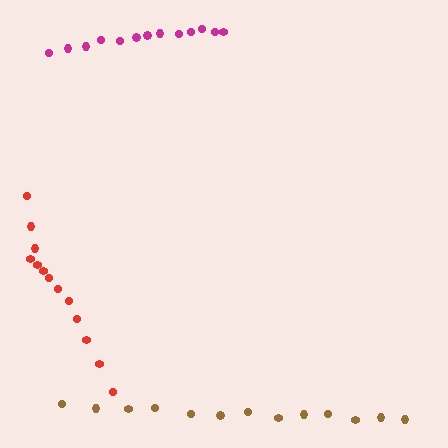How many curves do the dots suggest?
There are 3 distinct paths.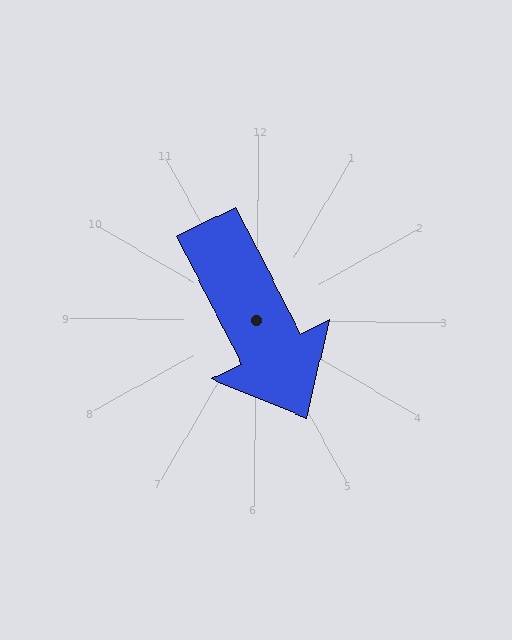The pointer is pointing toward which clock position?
Roughly 5 o'clock.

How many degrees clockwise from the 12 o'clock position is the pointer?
Approximately 152 degrees.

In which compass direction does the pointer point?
Southeast.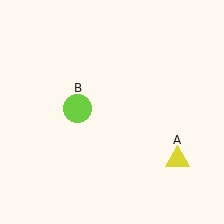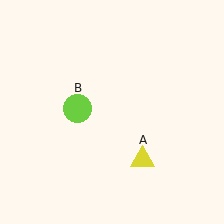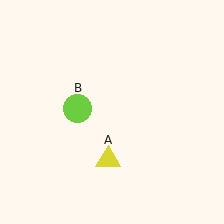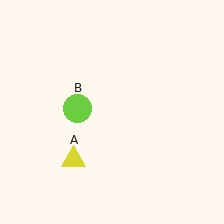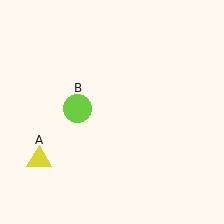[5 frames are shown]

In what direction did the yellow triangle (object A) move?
The yellow triangle (object A) moved left.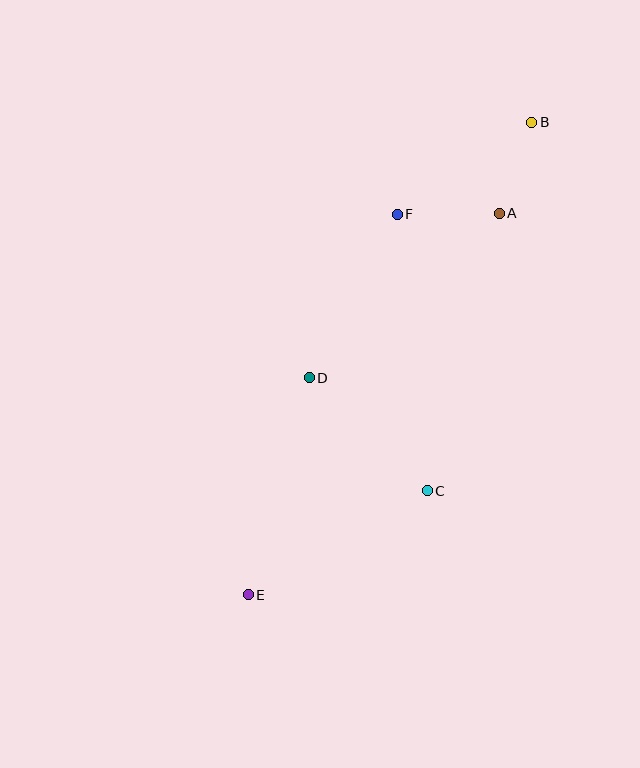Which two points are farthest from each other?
Points B and E are farthest from each other.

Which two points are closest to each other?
Points A and B are closest to each other.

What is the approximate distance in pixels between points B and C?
The distance between B and C is approximately 383 pixels.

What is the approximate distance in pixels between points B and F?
The distance between B and F is approximately 163 pixels.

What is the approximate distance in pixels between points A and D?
The distance between A and D is approximately 252 pixels.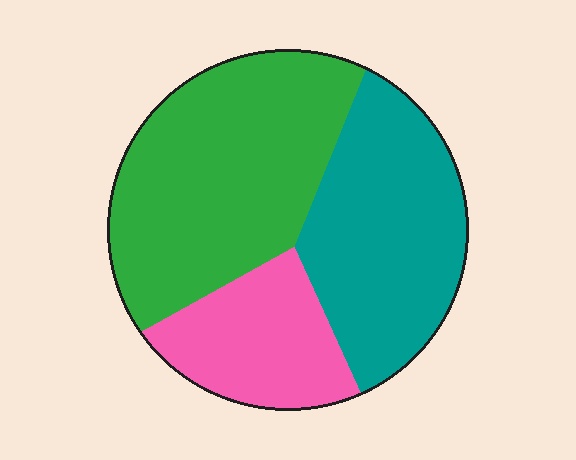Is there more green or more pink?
Green.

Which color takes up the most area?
Green, at roughly 45%.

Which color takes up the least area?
Pink, at roughly 20%.